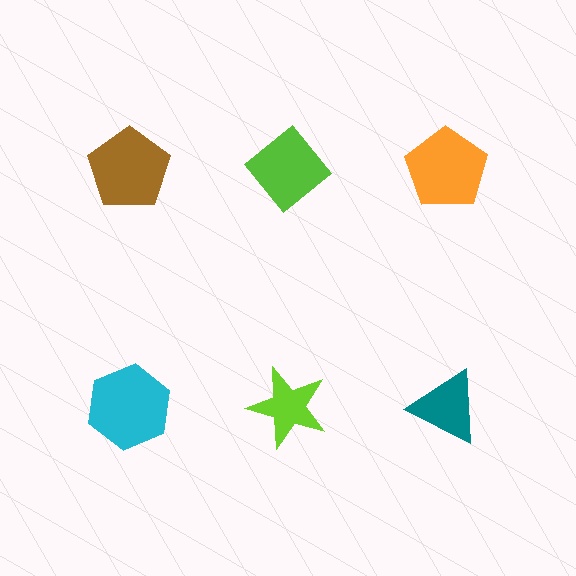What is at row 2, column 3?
A teal triangle.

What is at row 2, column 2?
A lime star.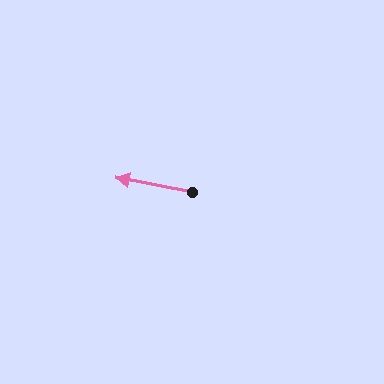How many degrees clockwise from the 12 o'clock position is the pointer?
Approximately 281 degrees.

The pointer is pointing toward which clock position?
Roughly 9 o'clock.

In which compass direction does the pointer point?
West.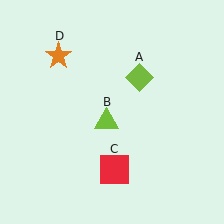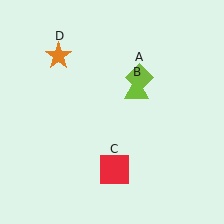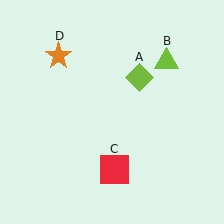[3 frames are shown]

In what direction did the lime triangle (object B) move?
The lime triangle (object B) moved up and to the right.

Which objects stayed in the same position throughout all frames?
Lime diamond (object A) and red square (object C) and orange star (object D) remained stationary.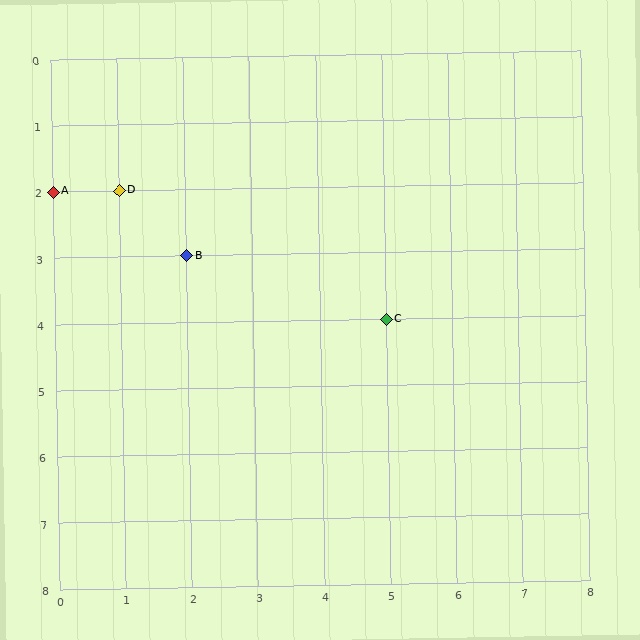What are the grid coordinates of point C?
Point C is at grid coordinates (5, 4).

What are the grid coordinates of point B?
Point B is at grid coordinates (2, 3).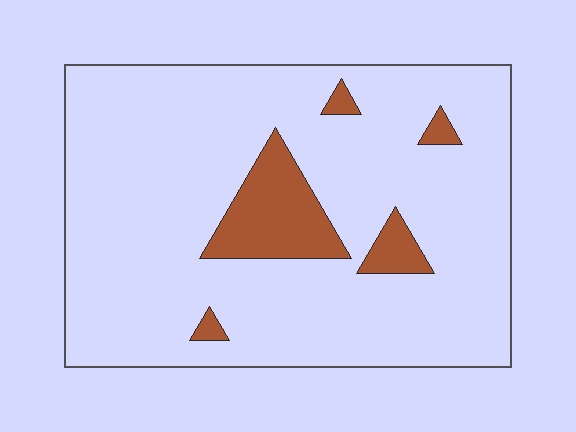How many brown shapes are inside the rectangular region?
5.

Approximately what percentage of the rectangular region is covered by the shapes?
Approximately 10%.